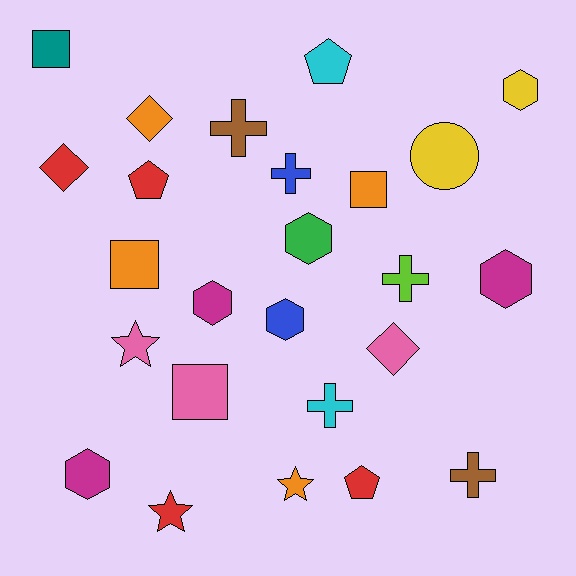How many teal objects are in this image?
There is 1 teal object.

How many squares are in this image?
There are 4 squares.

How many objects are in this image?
There are 25 objects.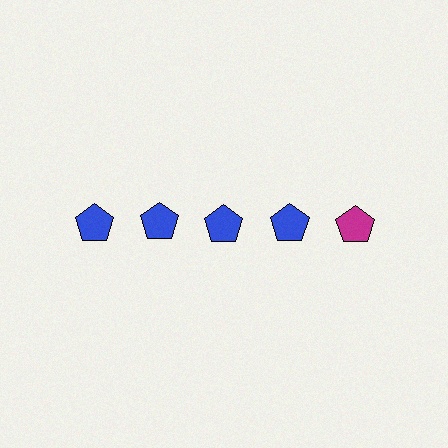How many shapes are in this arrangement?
There are 5 shapes arranged in a grid pattern.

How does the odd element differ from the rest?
It has a different color: magenta instead of blue.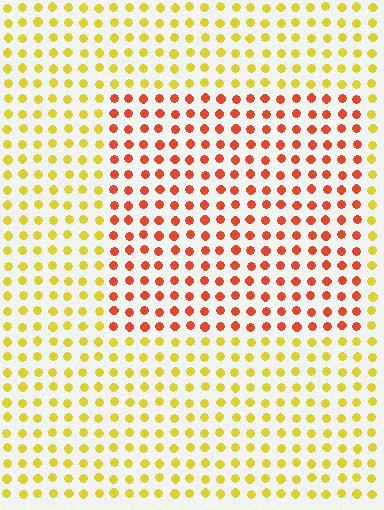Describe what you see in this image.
The image is filled with small yellow elements in a uniform arrangement. A rectangle-shaped region is visible where the elements are tinted to a slightly different hue, forming a subtle color boundary.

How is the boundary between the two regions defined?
The boundary is defined purely by a slight shift in hue (about 49 degrees). Spacing, size, and orientation are identical on both sides.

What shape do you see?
I see a rectangle.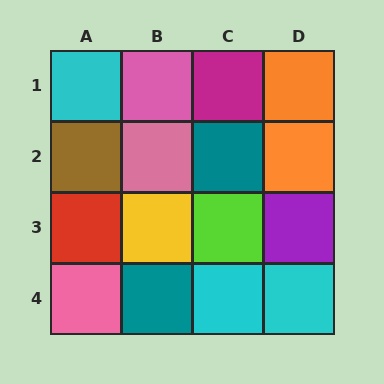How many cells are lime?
1 cell is lime.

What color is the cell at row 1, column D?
Orange.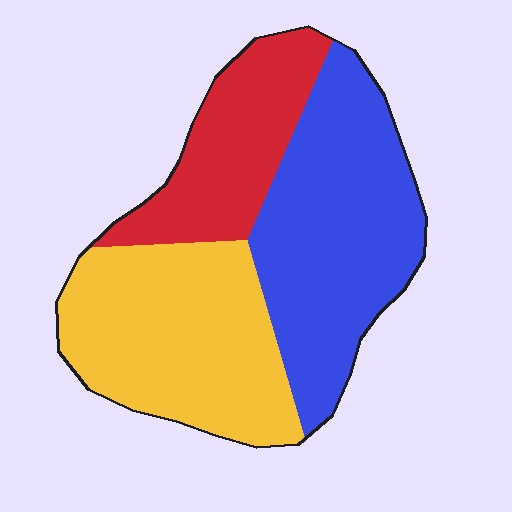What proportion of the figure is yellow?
Yellow covers about 35% of the figure.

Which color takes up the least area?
Red, at roughly 25%.